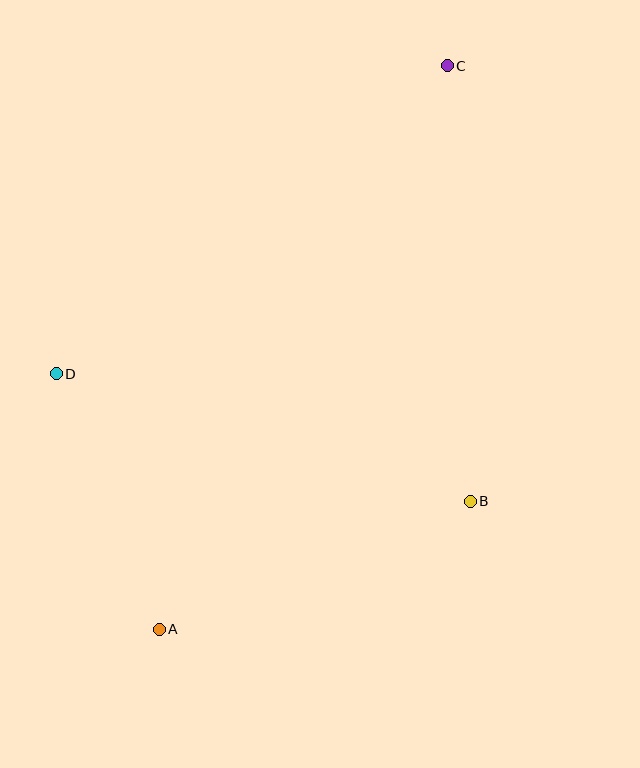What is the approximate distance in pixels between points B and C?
The distance between B and C is approximately 436 pixels.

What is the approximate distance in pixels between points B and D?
The distance between B and D is approximately 433 pixels.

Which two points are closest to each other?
Points A and D are closest to each other.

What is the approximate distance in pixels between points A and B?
The distance between A and B is approximately 336 pixels.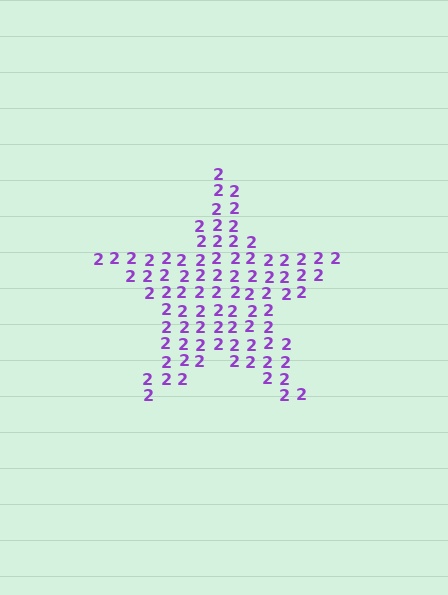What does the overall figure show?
The overall figure shows a star.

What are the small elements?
The small elements are digit 2's.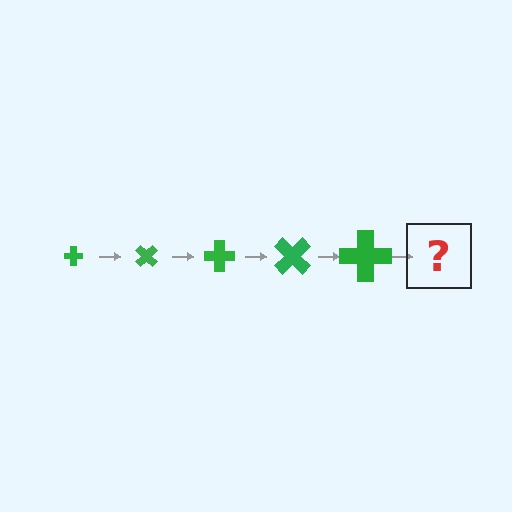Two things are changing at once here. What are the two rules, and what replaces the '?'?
The two rules are that the cross grows larger each step and it rotates 45 degrees each step. The '?' should be a cross, larger than the previous one and rotated 225 degrees from the start.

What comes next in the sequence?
The next element should be a cross, larger than the previous one and rotated 225 degrees from the start.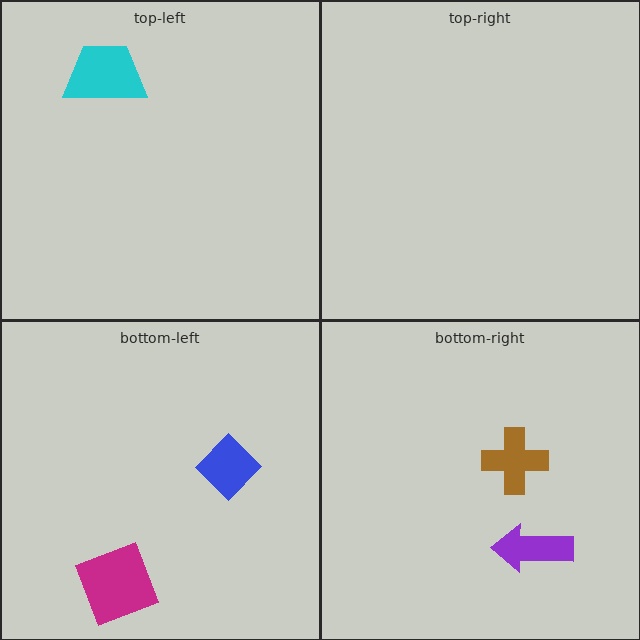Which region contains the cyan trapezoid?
The top-left region.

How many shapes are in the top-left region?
1.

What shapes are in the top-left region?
The cyan trapezoid.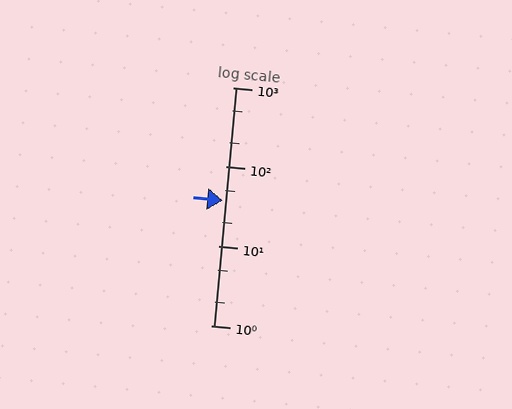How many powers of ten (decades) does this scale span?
The scale spans 3 decades, from 1 to 1000.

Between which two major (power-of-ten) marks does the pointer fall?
The pointer is between 10 and 100.